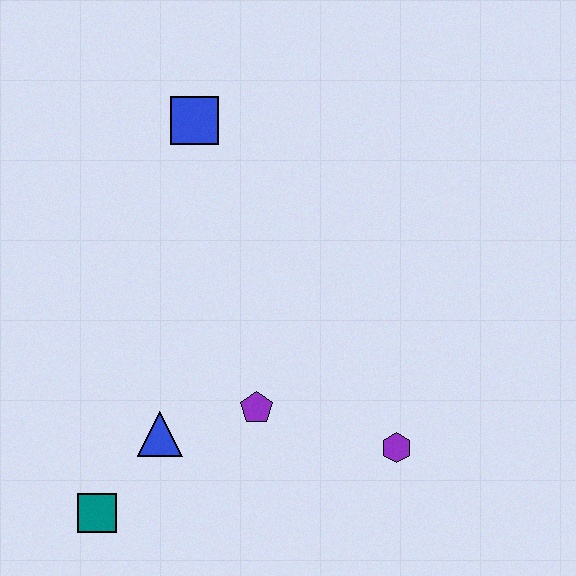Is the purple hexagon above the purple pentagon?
No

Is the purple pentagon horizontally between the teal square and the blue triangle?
No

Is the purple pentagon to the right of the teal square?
Yes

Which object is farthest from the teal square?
The blue square is farthest from the teal square.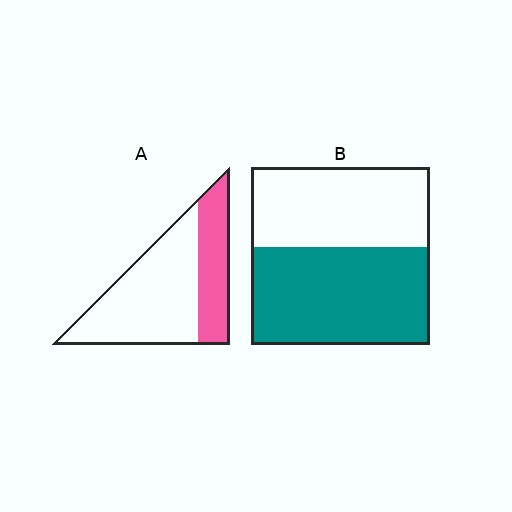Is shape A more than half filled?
No.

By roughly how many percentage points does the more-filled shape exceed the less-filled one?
By roughly 20 percentage points (B over A).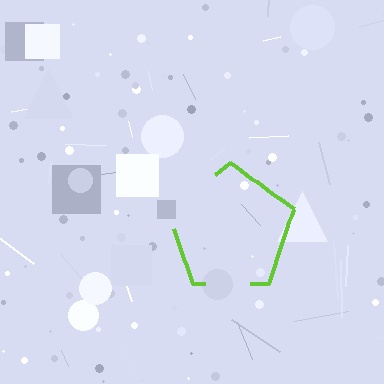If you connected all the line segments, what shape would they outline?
They would outline a pentagon.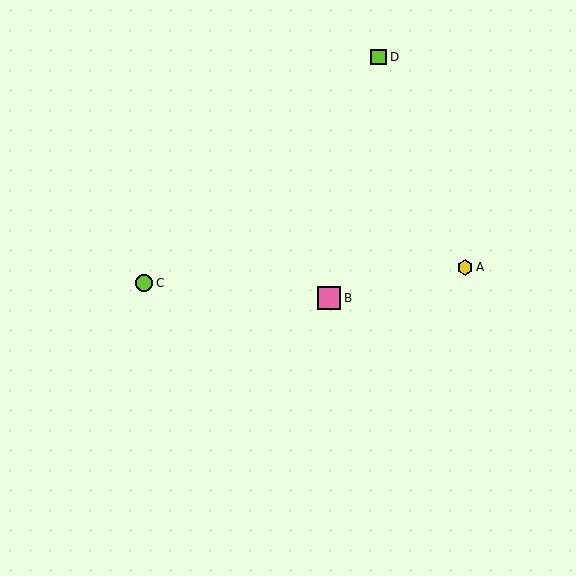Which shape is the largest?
The pink square (labeled B) is the largest.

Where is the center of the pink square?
The center of the pink square is at (329, 298).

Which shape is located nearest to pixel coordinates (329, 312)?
The pink square (labeled B) at (329, 298) is nearest to that location.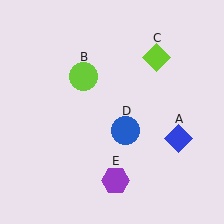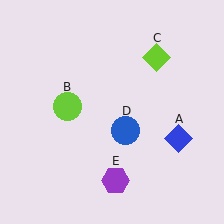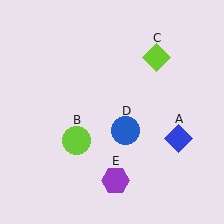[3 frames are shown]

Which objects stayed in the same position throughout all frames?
Blue diamond (object A) and lime diamond (object C) and blue circle (object D) and purple hexagon (object E) remained stationary.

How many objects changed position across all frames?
1 object changed position: lime circle (object B).